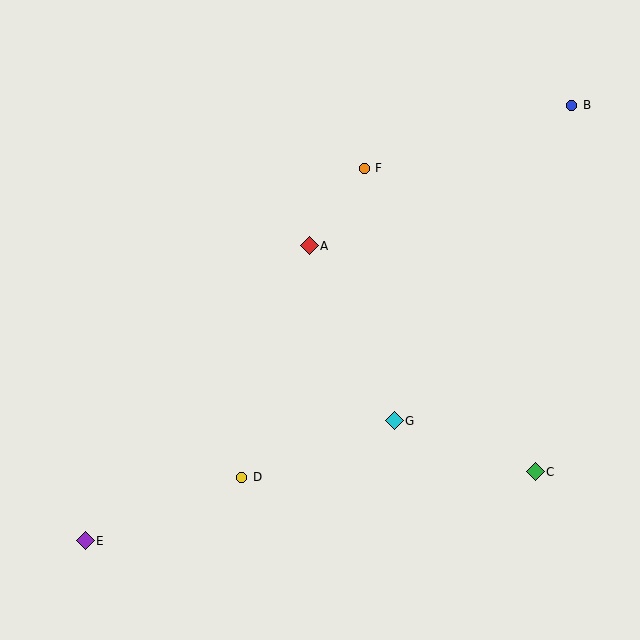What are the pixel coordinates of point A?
Point A is at (309, 246).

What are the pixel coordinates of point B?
Point B is at (572, 105).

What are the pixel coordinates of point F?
Point F is at (364, 168).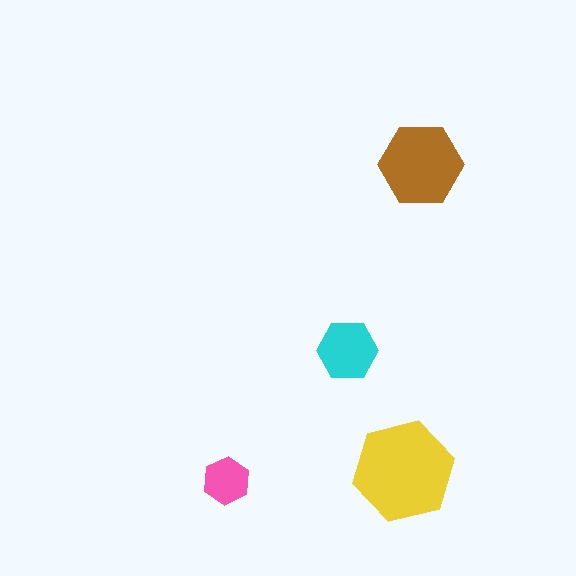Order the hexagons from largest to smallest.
the yellow one, the brown one, the cyan one, the pink one.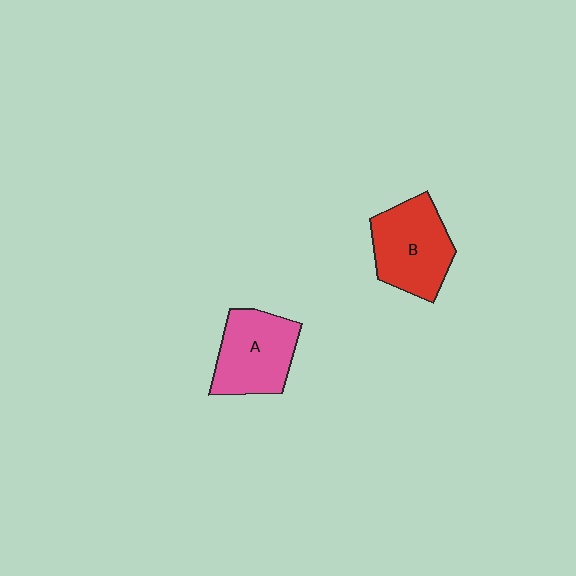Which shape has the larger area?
Shape B (red).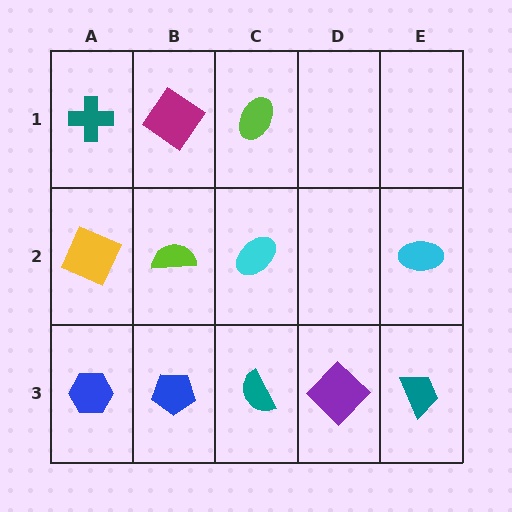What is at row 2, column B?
A lime semicircle.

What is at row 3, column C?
A teal semicircle.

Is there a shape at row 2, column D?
No, that cell is empty.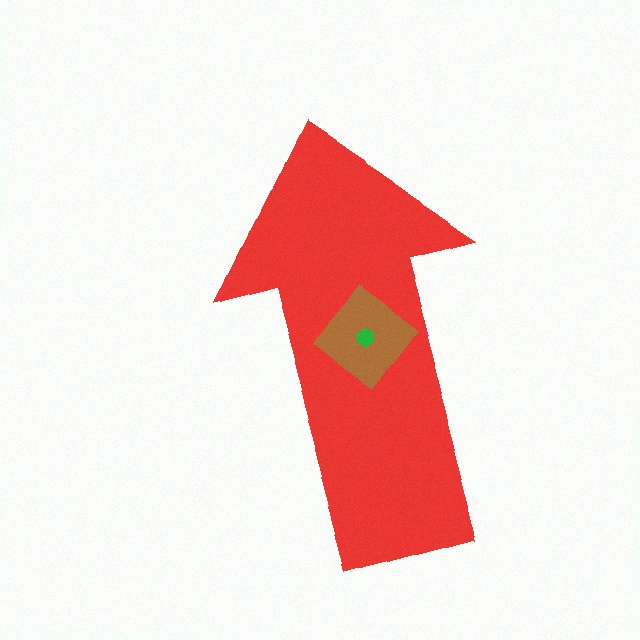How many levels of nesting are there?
3.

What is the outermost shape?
The red arrow.